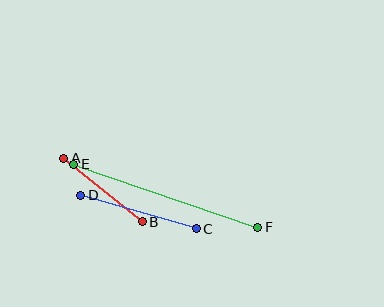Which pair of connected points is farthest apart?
Points E and F are farthest apart.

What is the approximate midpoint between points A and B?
The midpoint is at approximately (103, 190) pixels.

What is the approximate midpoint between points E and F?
The midpoint is at approximately (166, 196) pixels.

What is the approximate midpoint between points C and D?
The midpoint is at approximately (138, 212) pixels.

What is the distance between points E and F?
The distance is approximately 195 pixels.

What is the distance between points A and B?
The distance is approximately 101 pixels.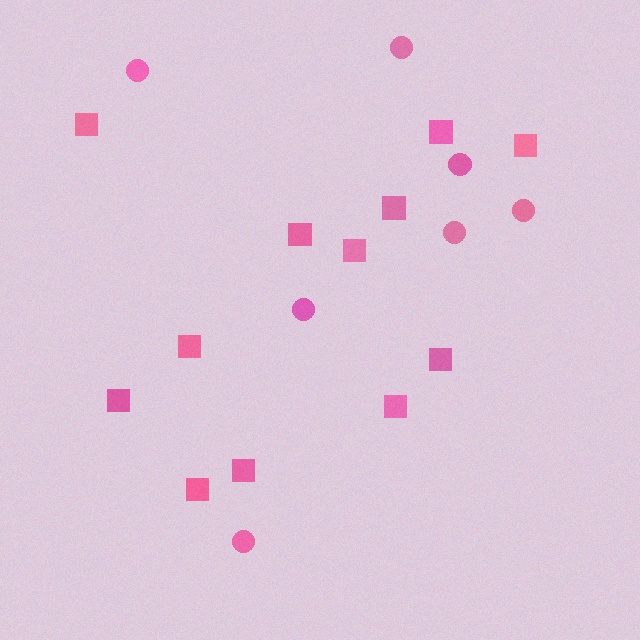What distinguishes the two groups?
There are 2 groups: one group of squares (12) and one group of circles (7).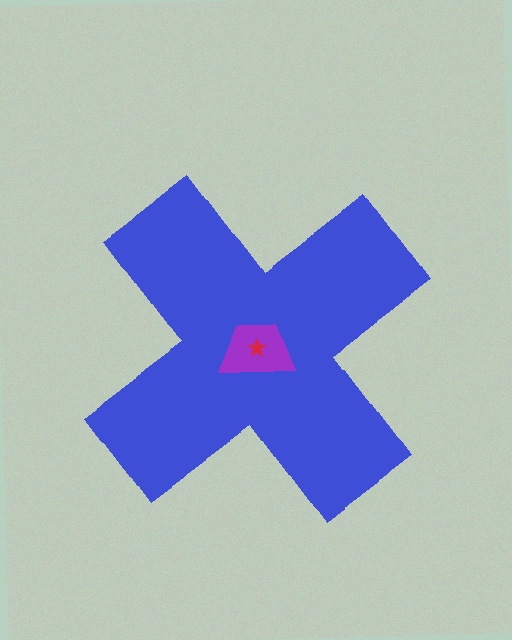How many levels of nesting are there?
3.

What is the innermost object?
The red star.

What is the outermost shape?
The blue cross.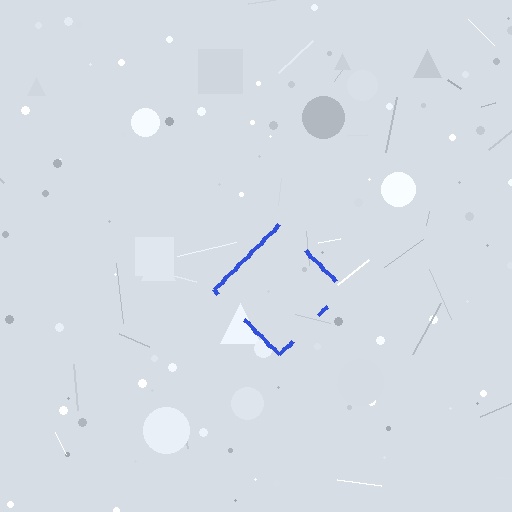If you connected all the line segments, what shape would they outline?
They would outline a diamond.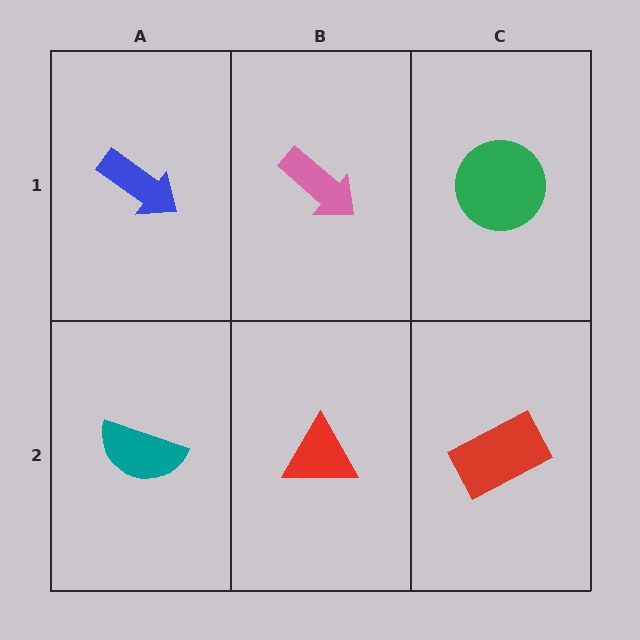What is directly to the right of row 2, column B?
A red rectangle.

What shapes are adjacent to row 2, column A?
A blue arrow (row 1, column A), a red triangle (row 2, column B).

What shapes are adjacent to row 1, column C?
A red rectangle (row 2, column C), a pink arrow (row 1, column B).